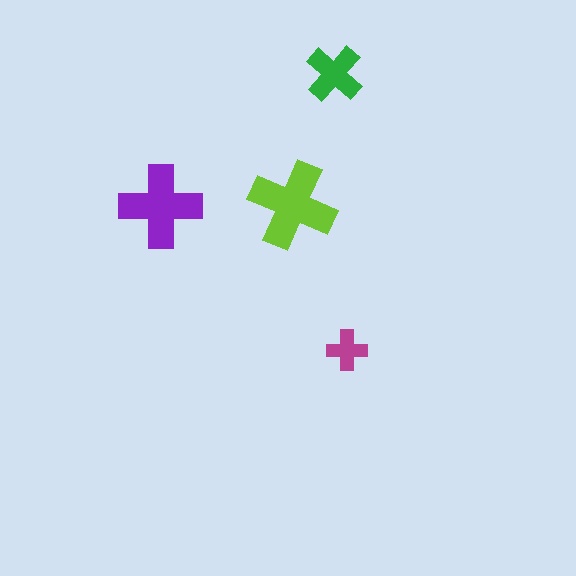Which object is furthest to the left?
The purple cross is leftmost.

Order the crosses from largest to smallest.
the lime one, the purple one, the green one, the magenta one.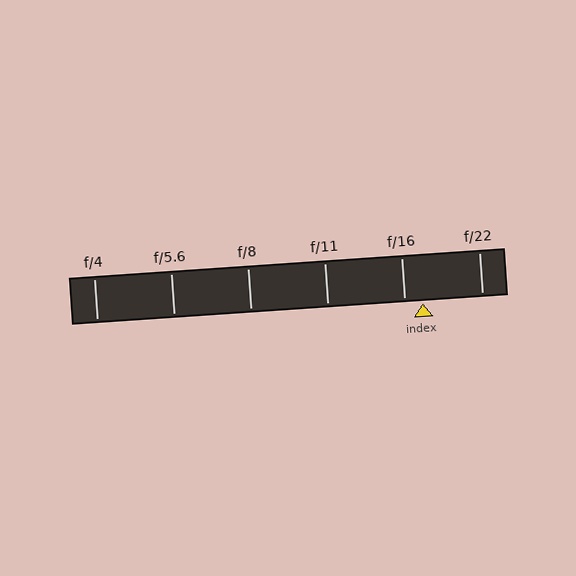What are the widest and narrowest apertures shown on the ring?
The widest aperture shown is f/4 and the narrowest is f/22.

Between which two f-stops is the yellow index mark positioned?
The index mark is between f/16 and f/22.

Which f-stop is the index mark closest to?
The index mark is closest to f/16.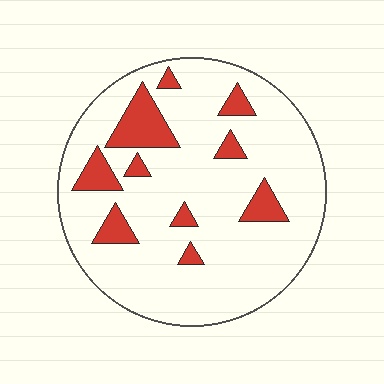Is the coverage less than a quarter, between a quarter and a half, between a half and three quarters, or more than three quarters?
Less than a quarter.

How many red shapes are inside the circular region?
10.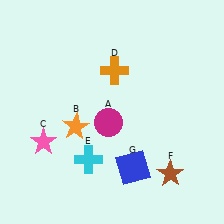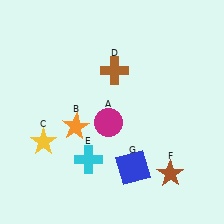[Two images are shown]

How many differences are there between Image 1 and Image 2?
There are 2 differences between the two images.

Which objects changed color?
C changed from pink to yellow. D changed from orange to brown.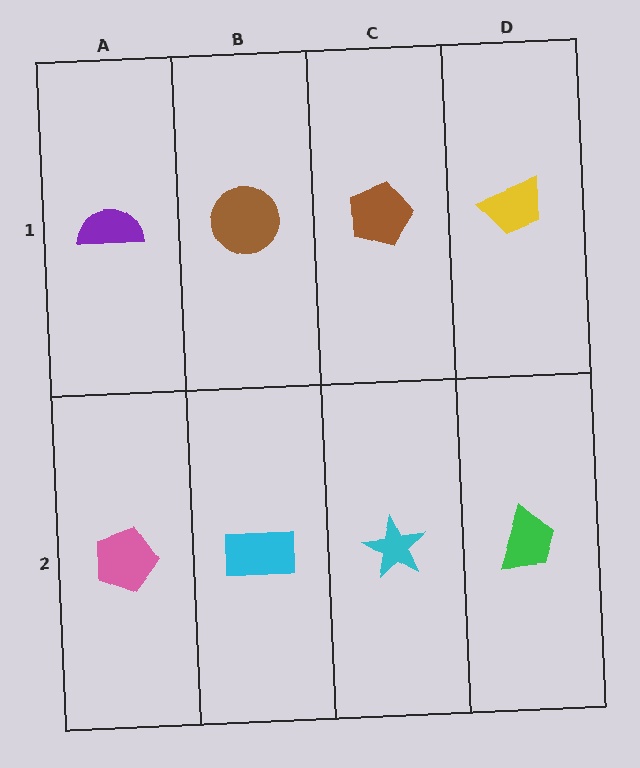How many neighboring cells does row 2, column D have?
2.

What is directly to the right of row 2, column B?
A cyan star.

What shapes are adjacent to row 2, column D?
A yellow trapezoid (row 1, column D), a cyan star (row 2, column C).